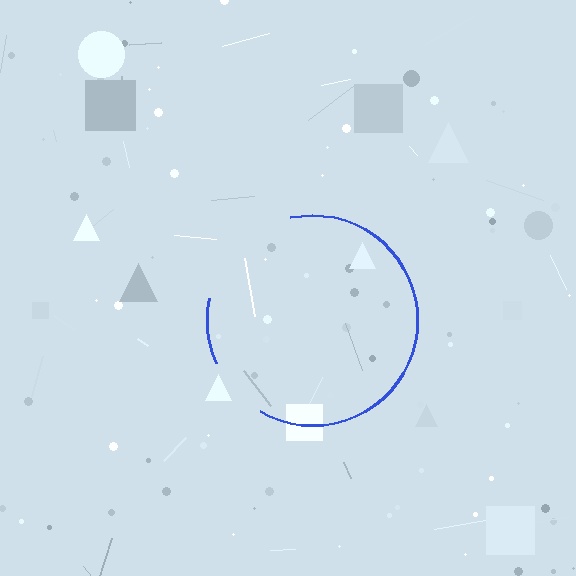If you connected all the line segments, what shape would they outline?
They would outline a circle.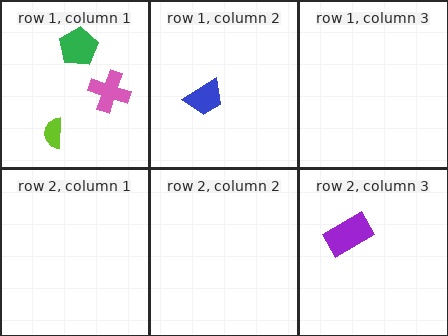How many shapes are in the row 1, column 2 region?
1.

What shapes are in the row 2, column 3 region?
The purple rectangle.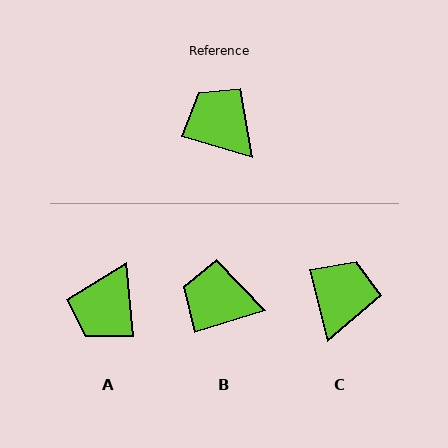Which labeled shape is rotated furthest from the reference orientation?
A, about 111 degrees away.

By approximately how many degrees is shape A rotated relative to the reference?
Approximately 111 degrees counter-clockwise.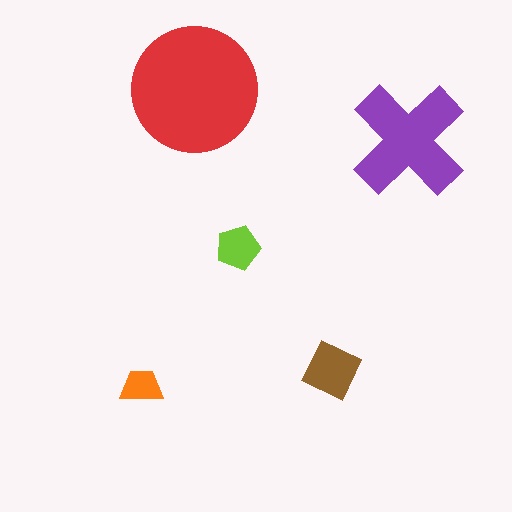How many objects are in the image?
There are 5 objects in the image.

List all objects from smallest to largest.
The orange trapezoid, the lime pentagon, the brown diamond, the purple cross, the red circle.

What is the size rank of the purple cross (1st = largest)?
2nd.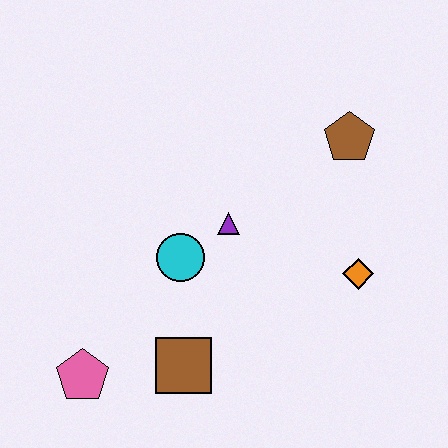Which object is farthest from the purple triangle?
The pink pentagon is farthest from the purple triangle.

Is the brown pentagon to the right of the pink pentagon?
Yes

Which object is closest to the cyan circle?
The purple triangle is closest to the cyan circle.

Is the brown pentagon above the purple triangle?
Yes